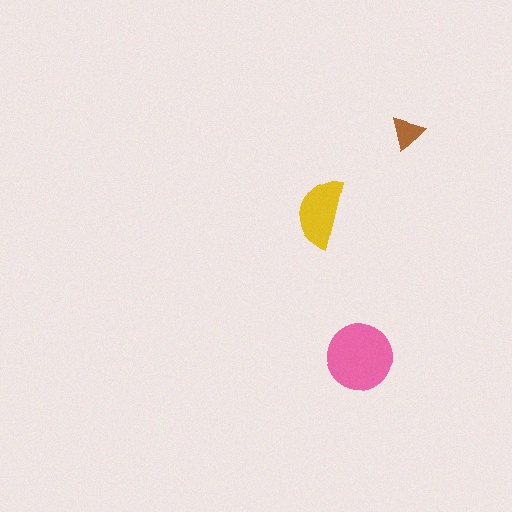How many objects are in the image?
There are 3 objects in the image.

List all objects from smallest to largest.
The brown triangle, the yellow semicircle, the pink circle.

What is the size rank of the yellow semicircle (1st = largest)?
2nd.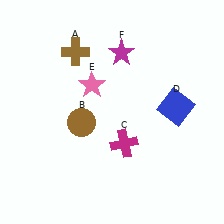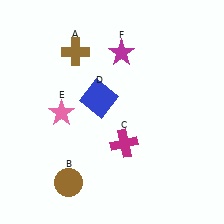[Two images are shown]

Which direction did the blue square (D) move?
The blue square (D) moved left.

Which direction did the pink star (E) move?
The pink star (E) moved left.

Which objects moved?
The objects that moved are: the brown circle (B), the blue square (D), the pink star (E).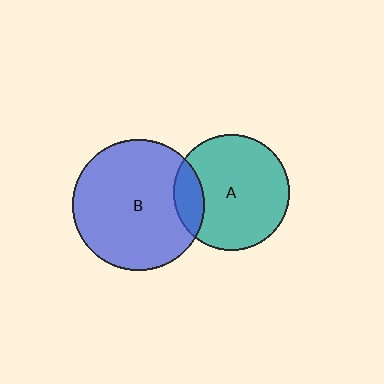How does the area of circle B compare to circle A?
Approximately 1.3 times.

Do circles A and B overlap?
Yes.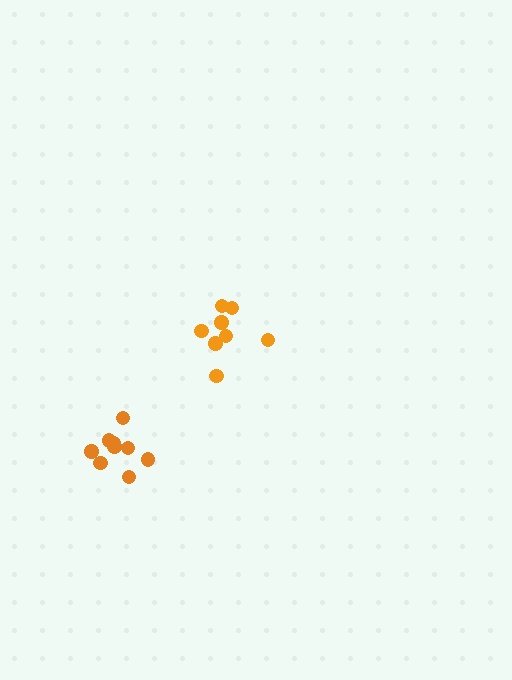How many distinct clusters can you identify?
There are 2 distinct clusters.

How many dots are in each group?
Group 1: 9 dots, Group 2: 8 dots (17 total).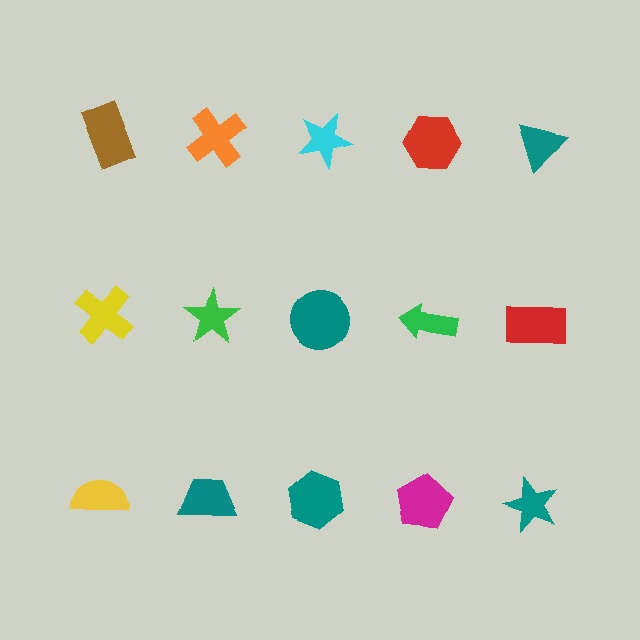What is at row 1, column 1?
A brown rectangle.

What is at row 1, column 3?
A cyan star.